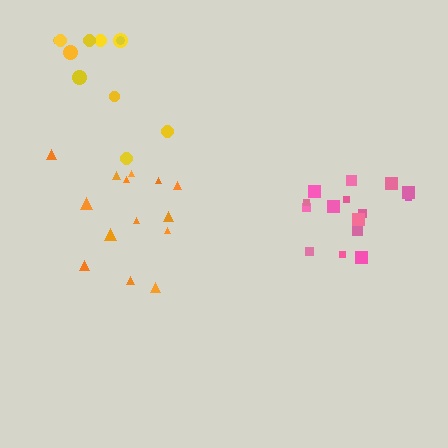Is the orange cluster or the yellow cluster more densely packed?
Orange.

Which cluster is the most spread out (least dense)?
Yellow.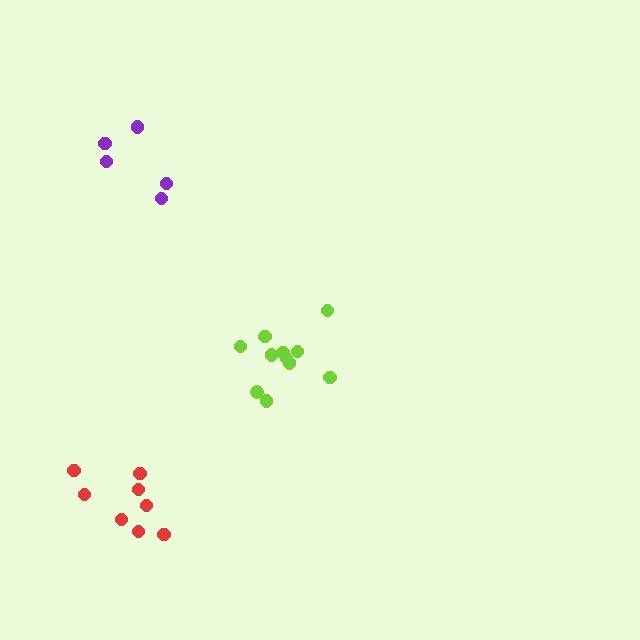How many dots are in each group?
Group 1: 11 dots, Group 2: 5 dots, Group 3: 8 dots (24 total).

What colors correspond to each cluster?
The clusters are colored: lime, purple, red.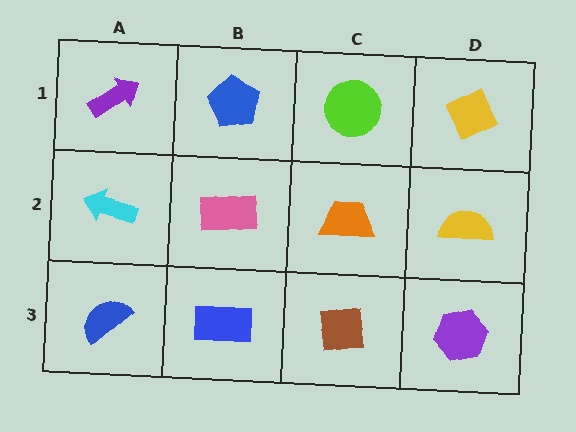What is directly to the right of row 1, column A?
A blue pentagon.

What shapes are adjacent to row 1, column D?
A yellow semicircle (row 2, column D), a lime circle (row 1, column C).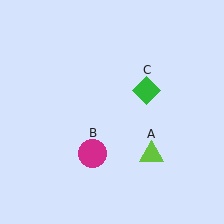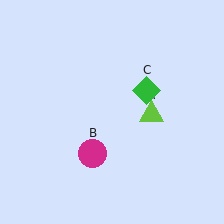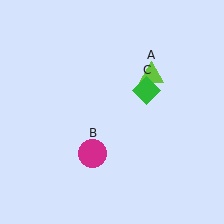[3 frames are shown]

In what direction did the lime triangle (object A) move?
The lime triangle (object A) moved up.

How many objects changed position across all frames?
1 object changed position: lime triangle (object A).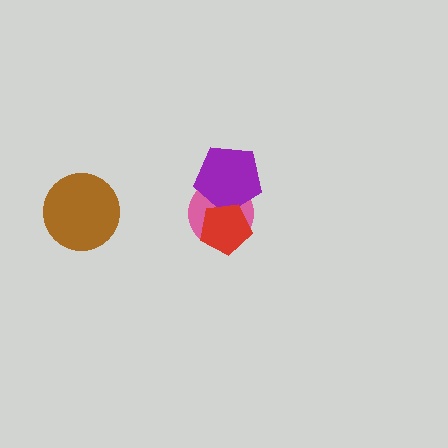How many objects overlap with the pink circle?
2 objects overlap with the pink circle.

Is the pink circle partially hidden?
Yes, it is partially covered by another shape.